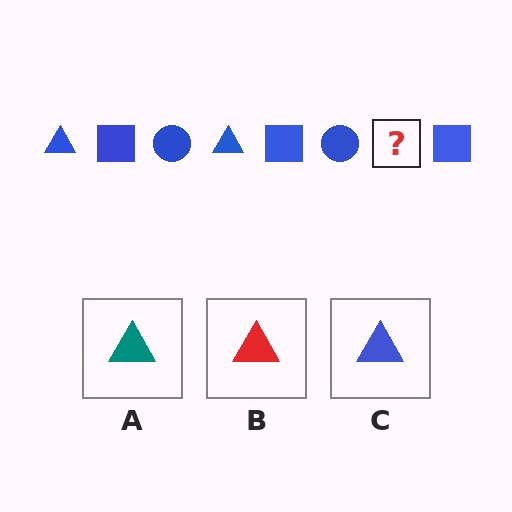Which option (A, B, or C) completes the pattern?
C.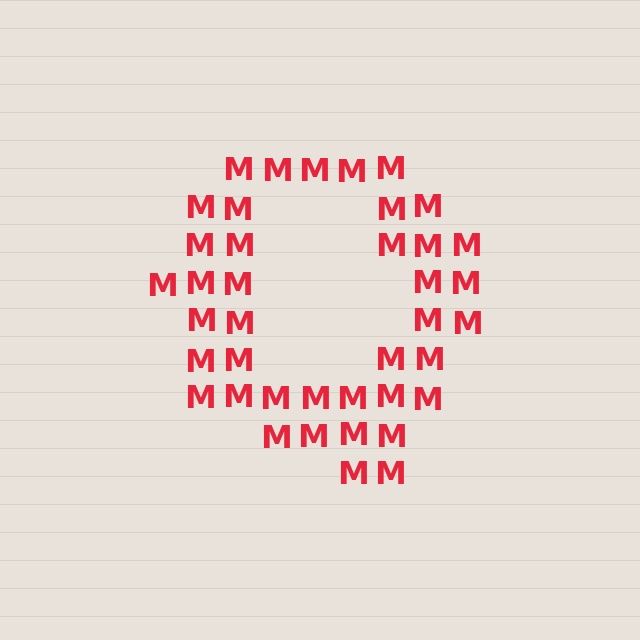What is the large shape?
The large shape is the letter Q.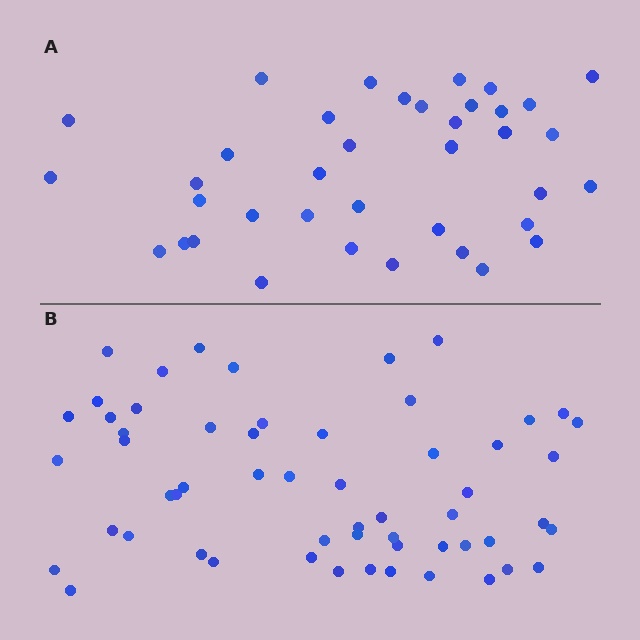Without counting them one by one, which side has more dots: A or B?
Region B (the bottom region) has more dots.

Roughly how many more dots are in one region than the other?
Region B has approximately 20 more dots than region A.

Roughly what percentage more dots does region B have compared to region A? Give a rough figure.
About 50% more.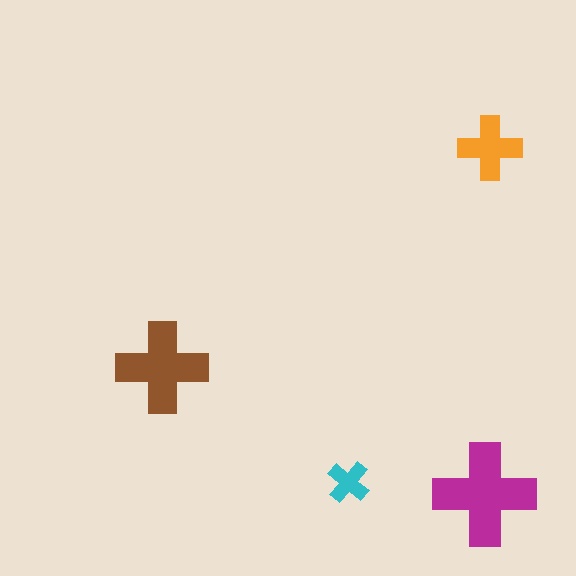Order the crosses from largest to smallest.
the magenta one, the brown one, the orange one, the cyan one.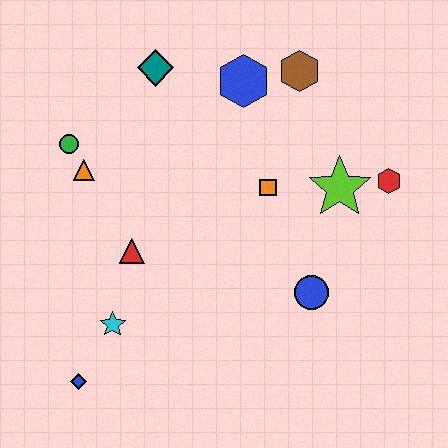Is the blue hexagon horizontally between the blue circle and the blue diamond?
Yes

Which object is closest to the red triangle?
The cyan star is closest to the red triangle.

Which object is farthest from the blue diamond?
The brown hexagon is farthest from the blue diamond.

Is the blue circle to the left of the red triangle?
No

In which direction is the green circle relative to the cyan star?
The green circle is above the cyan star.